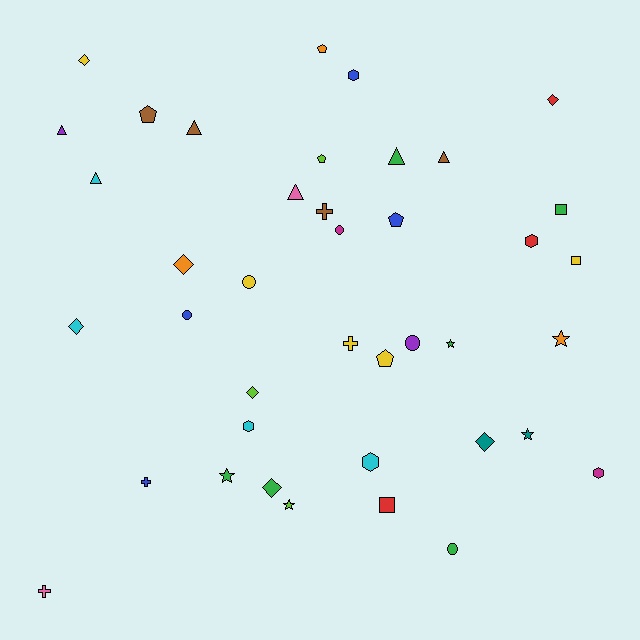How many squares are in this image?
There are 3 squares.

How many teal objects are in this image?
There are 2 teal objects.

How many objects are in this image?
There are 40 objects.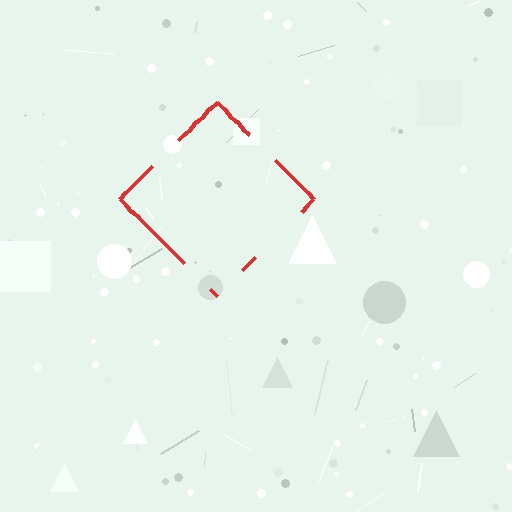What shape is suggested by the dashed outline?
The dashed outline suggests a diamond.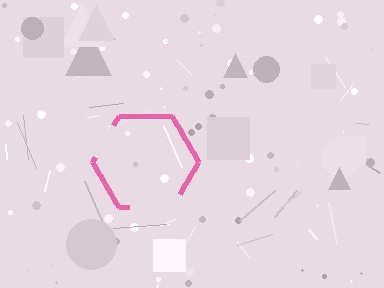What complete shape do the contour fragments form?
The contour fragments form a hexagon.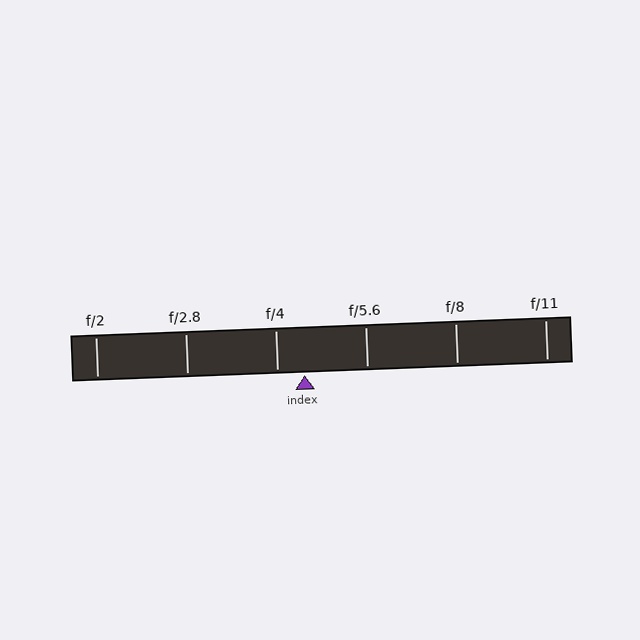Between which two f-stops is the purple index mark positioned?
The index mark is between f/4 and f/5.6.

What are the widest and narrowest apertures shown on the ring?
The widest aperture shown is f/2 and the narrowest is f/11.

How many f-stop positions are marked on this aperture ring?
There are 6 f-stop positions marked.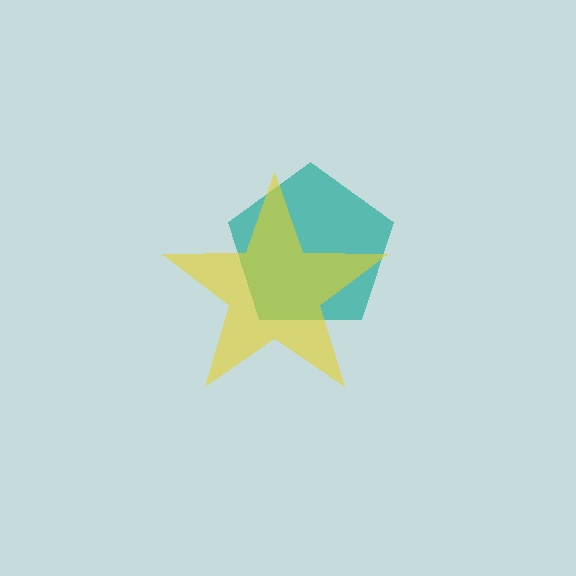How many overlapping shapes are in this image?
There are 2 overlapping shapes in the image.